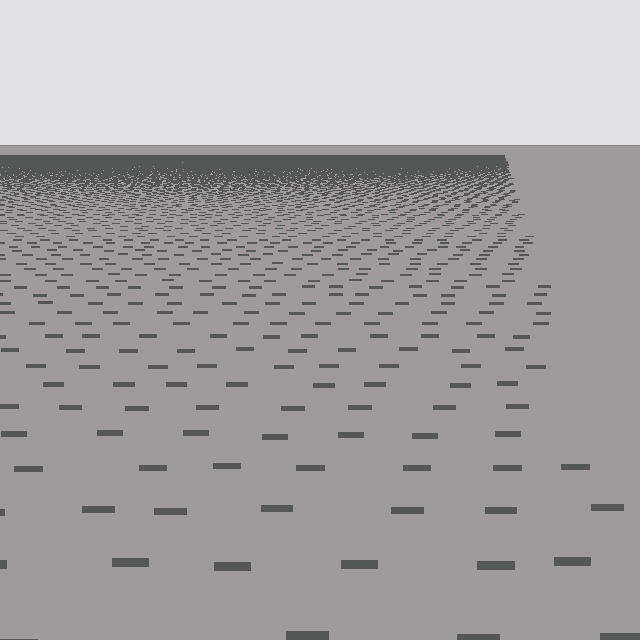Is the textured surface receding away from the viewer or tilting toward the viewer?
The surface is receding away from the viewer. Texture elements get smaller and denser toward the top.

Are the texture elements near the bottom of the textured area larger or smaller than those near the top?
Larger. Near the bottom, elements are closer to the viewer and appear at a bigger on-screen size.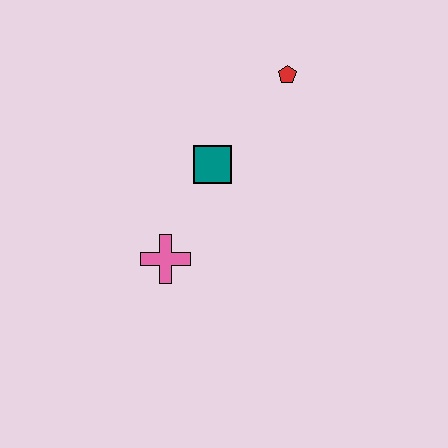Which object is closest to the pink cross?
The teal square is closest to the pink cross.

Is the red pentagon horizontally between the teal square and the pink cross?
No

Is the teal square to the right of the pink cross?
Yes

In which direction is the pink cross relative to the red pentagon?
The pink cross is below the red pentagon.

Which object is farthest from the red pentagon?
The pink cross is farthest from the red pentagon.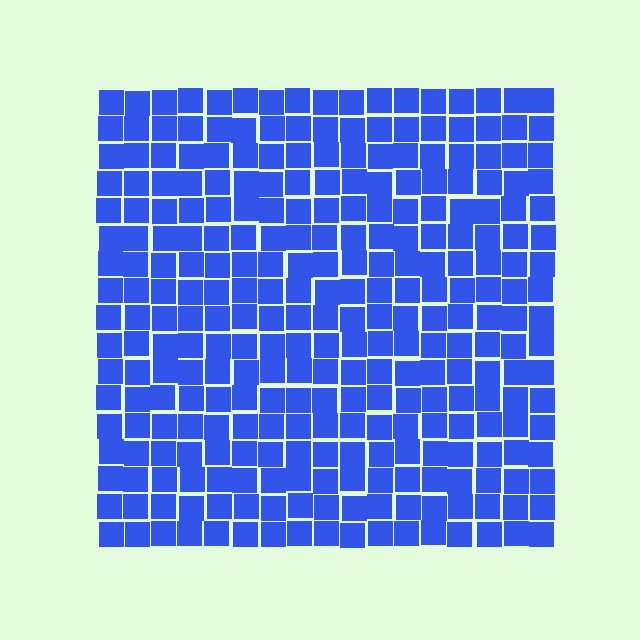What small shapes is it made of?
It is made of small squares.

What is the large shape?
The large shape is a square.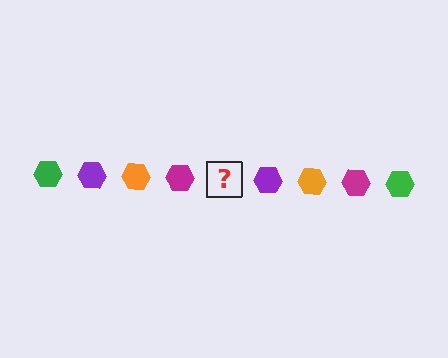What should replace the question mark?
The question mark should be replaced with a green hexagon.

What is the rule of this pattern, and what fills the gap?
The rule is that the pattern cycles through green, purple, orange, magenta hexagons. The gap should be filled with a green hexagon.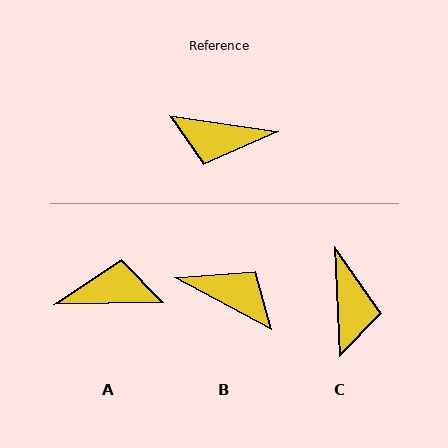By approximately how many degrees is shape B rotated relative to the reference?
Approximately 161 degrees counter-clockwise.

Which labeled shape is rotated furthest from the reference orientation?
A, about 170 degrees away.